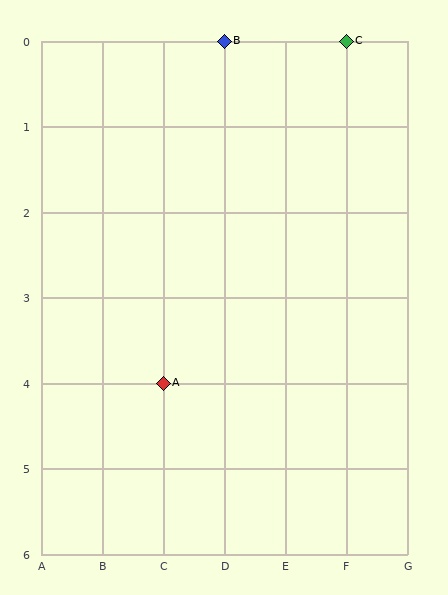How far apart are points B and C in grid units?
Points B and C are 2 columns apart.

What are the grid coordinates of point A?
Point A is at grid coordinates (C, 4).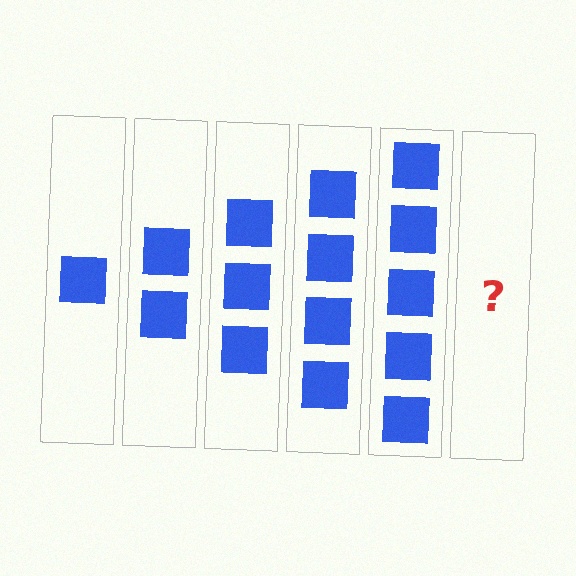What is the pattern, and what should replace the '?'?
The pattern is that each step adds one more square. The '?' should be 6 squares.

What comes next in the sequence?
The next element should be 6 squares.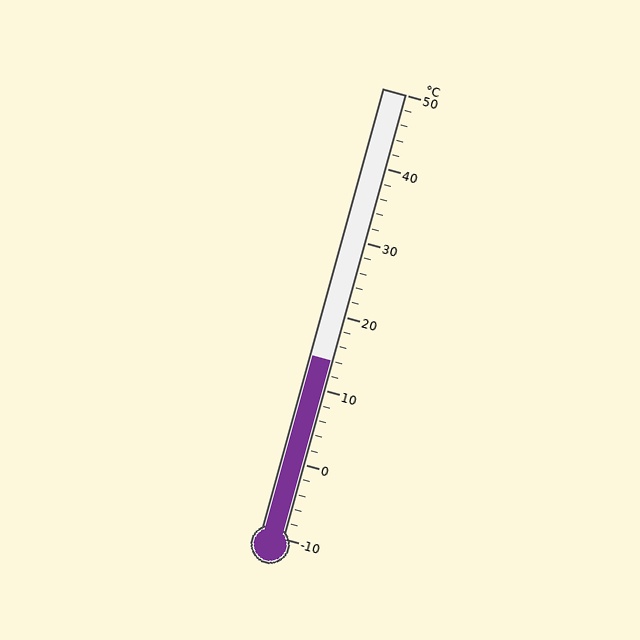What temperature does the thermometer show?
The thermometer shows approximately 14°C.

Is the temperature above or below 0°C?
The temperature is above 0°C.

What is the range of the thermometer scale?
The thermometer scale ranges from -10°C to 50°C.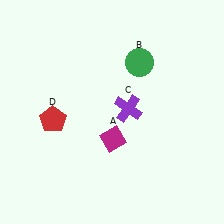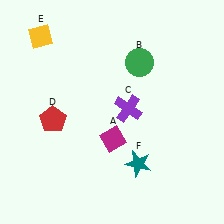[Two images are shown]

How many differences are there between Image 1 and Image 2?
There are 2 differences between the two images.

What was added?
A yellow diamond (E), a teal star (F) were added in Image 2.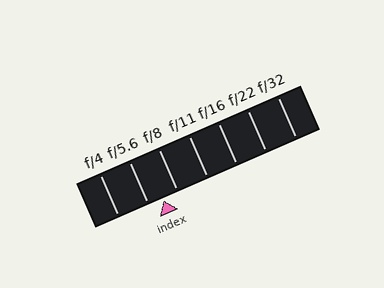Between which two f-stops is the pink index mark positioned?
The index mark is between f/5.6 and f/8.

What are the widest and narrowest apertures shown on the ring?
The widest aperture shown is f/4 and the narrowest is f/32.